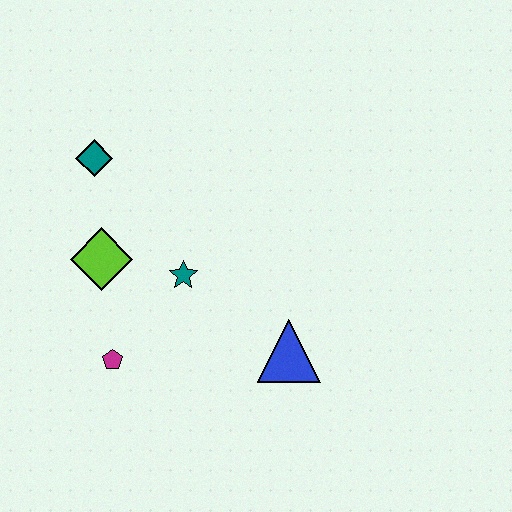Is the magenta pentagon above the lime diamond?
No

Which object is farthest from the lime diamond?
The blue triangle is farthest from the lime diamond.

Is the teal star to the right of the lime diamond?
Yes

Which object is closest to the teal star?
The lime diamond is closest to the teal star.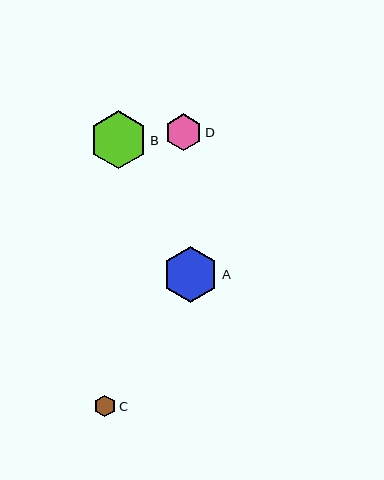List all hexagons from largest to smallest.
From largest to smallest: B, A, D, C.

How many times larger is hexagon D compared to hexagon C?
Hexagon D is approximately 1.7 times the size of hexagon C.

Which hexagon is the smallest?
Hexagon C is the smallest with a size of approximately 22 pixels.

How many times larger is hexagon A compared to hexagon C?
Hexagon A is approximately 2.5 times the size of hexagon C.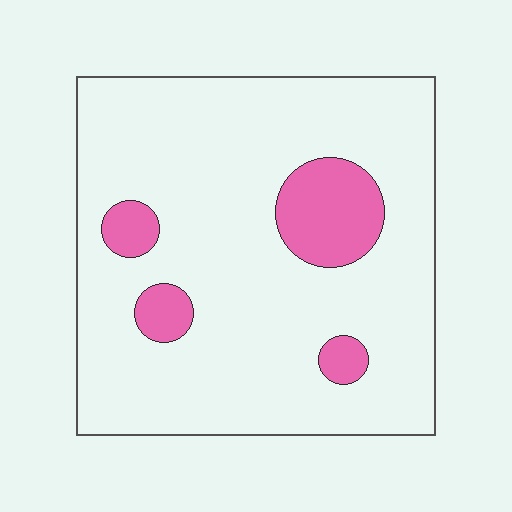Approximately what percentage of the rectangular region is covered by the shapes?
Approximately 15%.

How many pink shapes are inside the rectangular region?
4.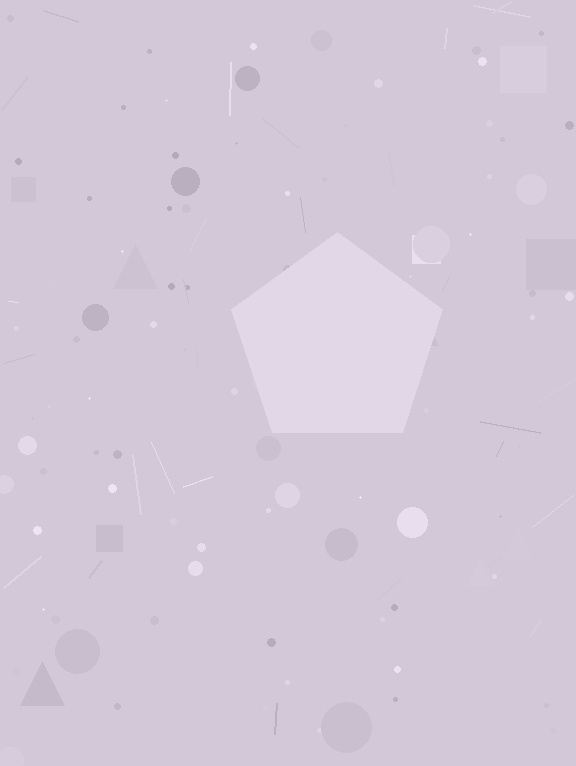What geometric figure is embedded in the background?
A pentagon is embedded in the background.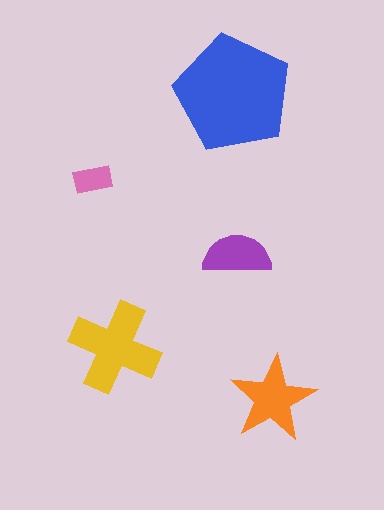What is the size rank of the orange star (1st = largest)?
3rd.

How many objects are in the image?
There are 5 objects in the image.